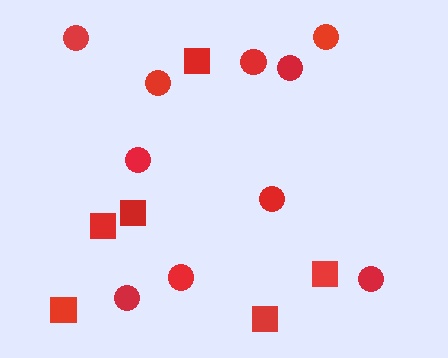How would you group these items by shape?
There are 2 groups: one group of circles (10) and one group of squares (6).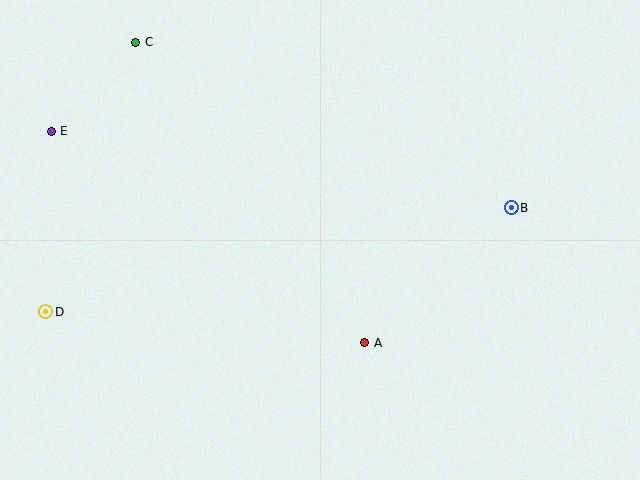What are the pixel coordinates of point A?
Point A is at (365, 343).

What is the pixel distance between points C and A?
The distance between C and A is 378 pixels.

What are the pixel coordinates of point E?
Point E is at (51, 131).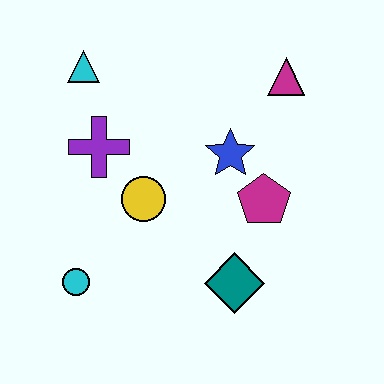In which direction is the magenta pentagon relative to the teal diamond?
The magenta pentagon is above the teal diamond.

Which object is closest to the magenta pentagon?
The blue star is closest to the magenta pentagon.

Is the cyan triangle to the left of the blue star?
Yes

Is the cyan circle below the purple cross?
Yes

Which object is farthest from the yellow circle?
The magenta triangle is farthest from the yellow circle.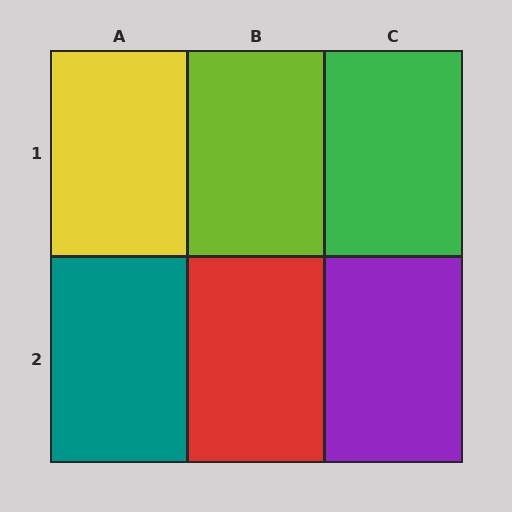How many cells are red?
1 cell is red.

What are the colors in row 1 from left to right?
Yellow, lime, green.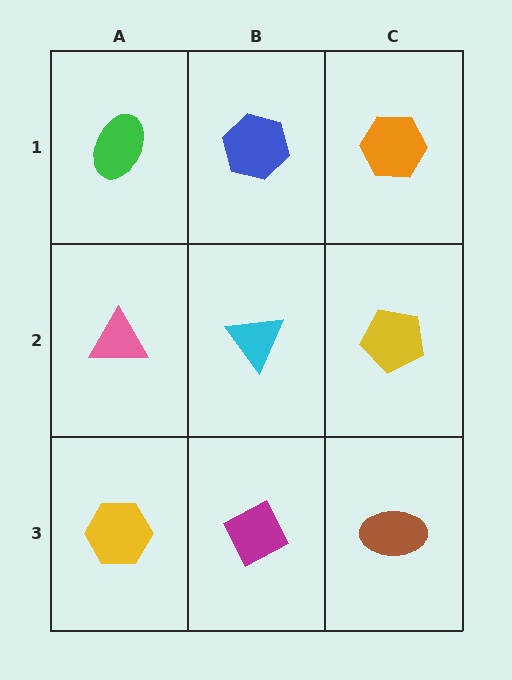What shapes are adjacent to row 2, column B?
A blue hexagon (row 1, column B), a magenta diamond (row 3, column B), a pink triangle (row 2, column A), a yellow pentagon (row 2, column C).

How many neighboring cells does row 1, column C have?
2.